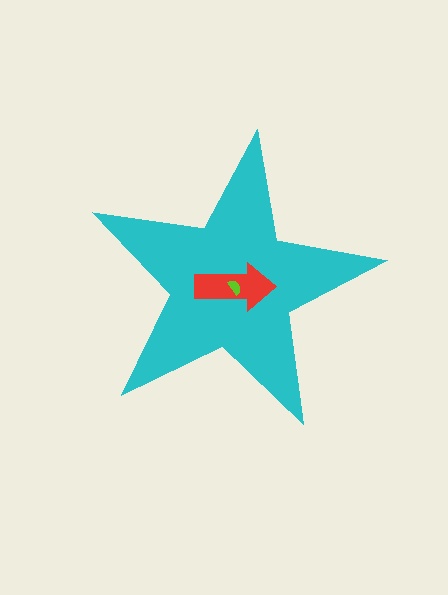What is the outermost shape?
The cyan star.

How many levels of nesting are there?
3.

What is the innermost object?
The lime semicircle.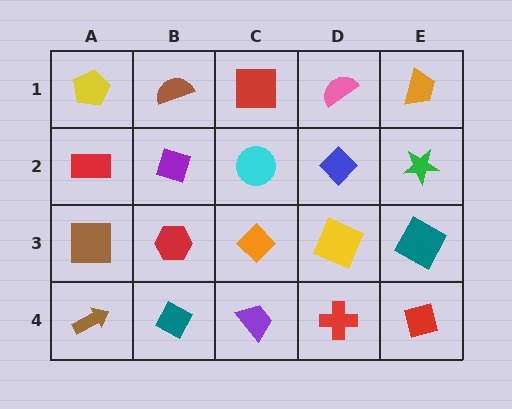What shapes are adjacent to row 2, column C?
A red square (row 1, column C), an orange diamond (row 3, column C), a purple diamond (row 2, column B), a blue diamond (row 2, column D).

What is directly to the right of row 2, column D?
A green star.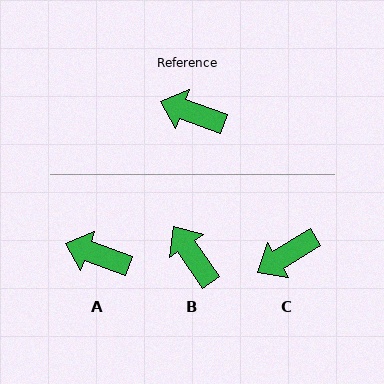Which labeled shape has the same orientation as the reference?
A.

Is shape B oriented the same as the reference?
No, it is off by about 37 degrees.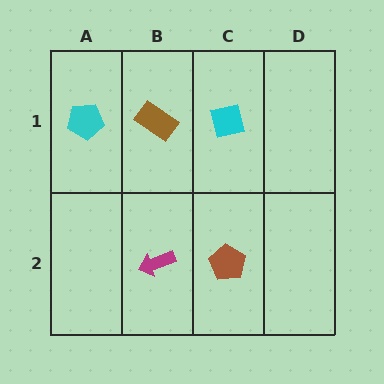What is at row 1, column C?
A cyan square.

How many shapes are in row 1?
3 shapes.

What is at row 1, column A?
A cyan pentagon.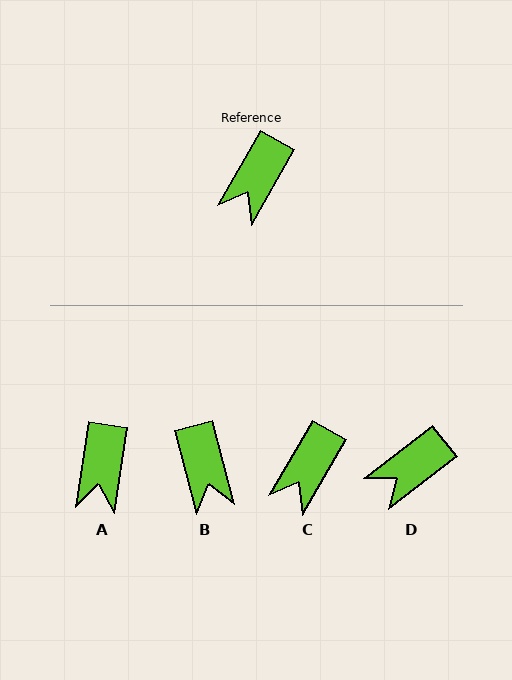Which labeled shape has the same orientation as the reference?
C.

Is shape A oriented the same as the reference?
No, it is off by about 21 degrees.